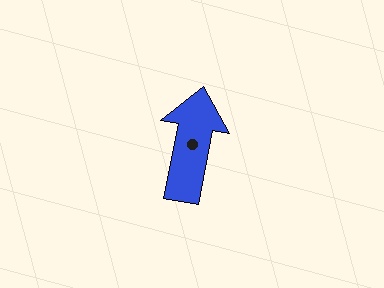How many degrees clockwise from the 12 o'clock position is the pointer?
Approximately 11 degrees.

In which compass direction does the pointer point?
North.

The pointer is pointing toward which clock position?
Roughly 12 o'clock.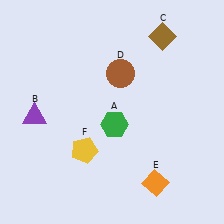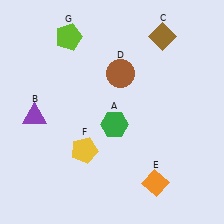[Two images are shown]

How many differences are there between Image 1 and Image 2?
There is 1 difference between the two images.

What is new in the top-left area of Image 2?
A lime pentagon (G) was added in the top-left area of Image 2.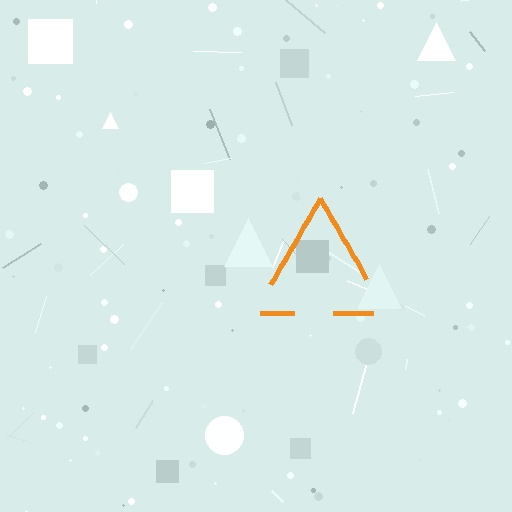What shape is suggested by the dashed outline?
The dashed outline suggests a triangle.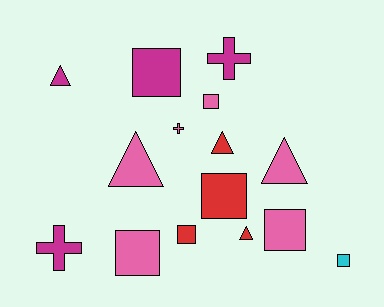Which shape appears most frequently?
Square, with 7 objects.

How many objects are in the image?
There are 15 objects.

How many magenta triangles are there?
There is 1 magenta triangle.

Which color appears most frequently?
Pink, with 6 objects.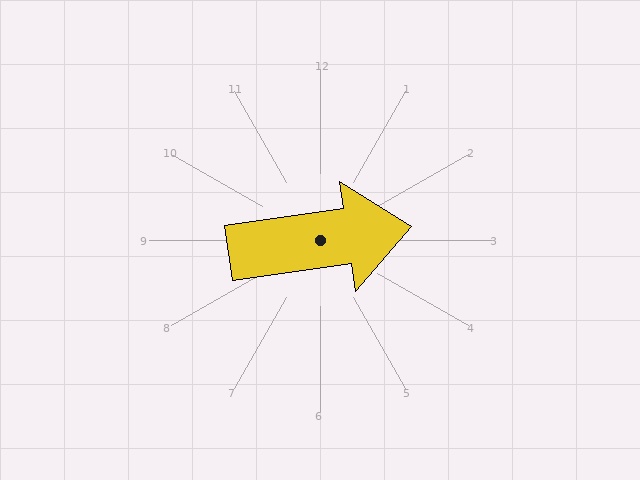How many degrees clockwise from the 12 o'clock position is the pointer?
Approximately 82 degrees.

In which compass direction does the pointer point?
East.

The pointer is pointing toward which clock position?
Roughly 3 o'clock.